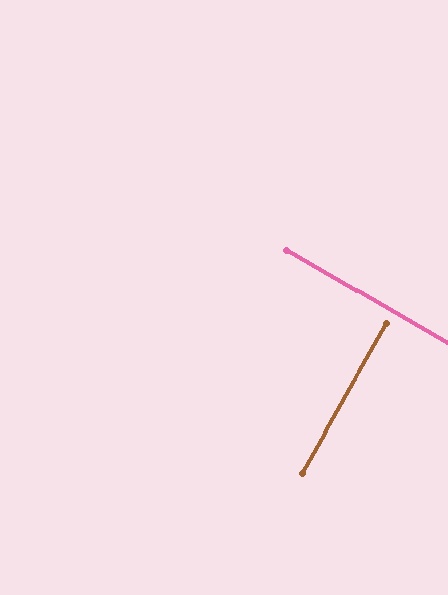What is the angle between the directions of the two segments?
Approximately 89 degrees.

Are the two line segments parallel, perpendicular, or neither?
Perpendicular — they meet at approximately 89°.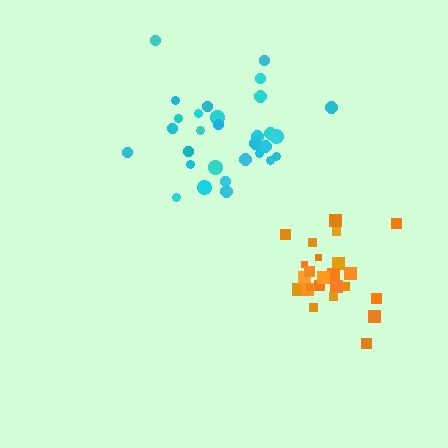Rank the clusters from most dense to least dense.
orange, cyan.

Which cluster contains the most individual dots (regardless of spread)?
Cyan (30).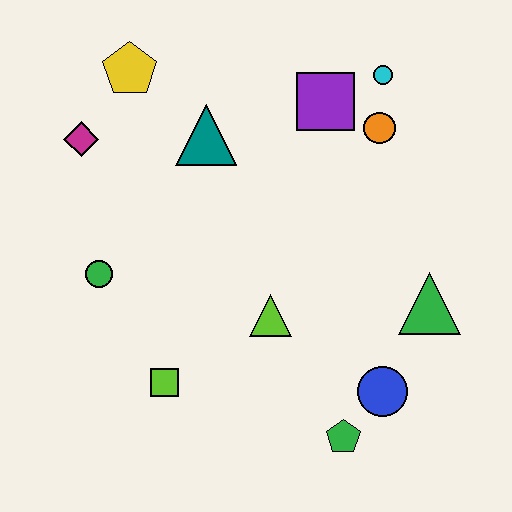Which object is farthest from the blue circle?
The yellow pentagon is farthest from the blue circle.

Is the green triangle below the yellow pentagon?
Yes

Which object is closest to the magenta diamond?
The yellow pentagon is closest to the magenta diamond.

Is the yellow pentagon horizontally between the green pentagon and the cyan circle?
No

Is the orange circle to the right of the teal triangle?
Yes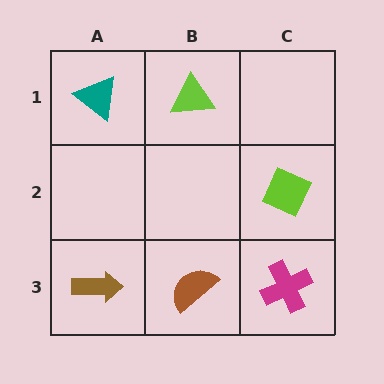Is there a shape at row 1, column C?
No, that cell is empty.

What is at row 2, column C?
A lime diamond.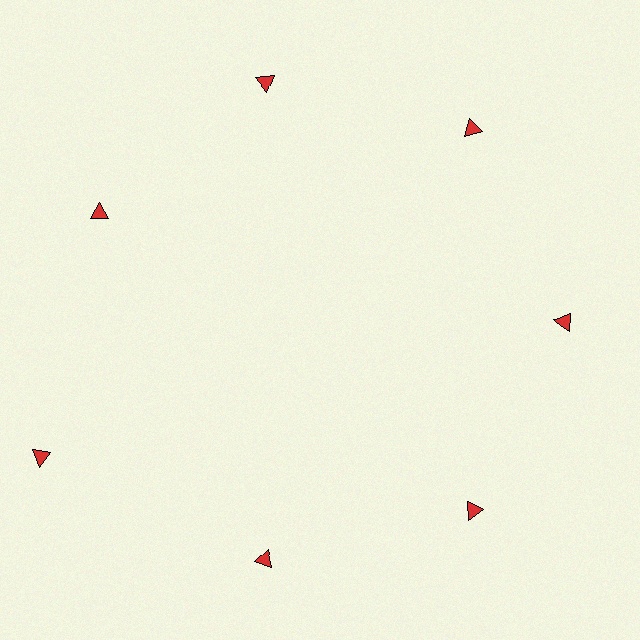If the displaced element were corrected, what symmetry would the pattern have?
It would have 7-fold rotational symmetry — the pattern would map onto itself every 51 degrees.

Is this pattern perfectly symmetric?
No. The 7 red triangles are arranged in a ring, but one element near the 8 o'clock position is pushed outward from the center, breaking the 7-fold rotational symmetry.